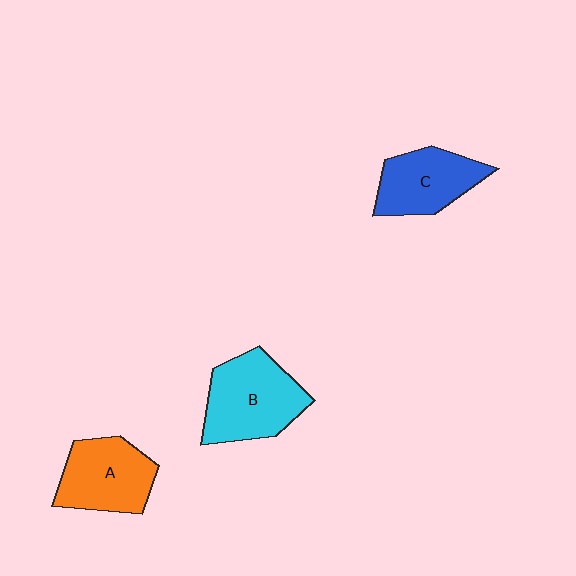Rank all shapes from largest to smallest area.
From largest to smallest: B (cyan), A (orange), C (blue).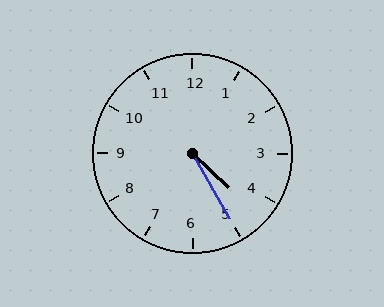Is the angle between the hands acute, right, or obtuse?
It is acute.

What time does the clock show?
4:25.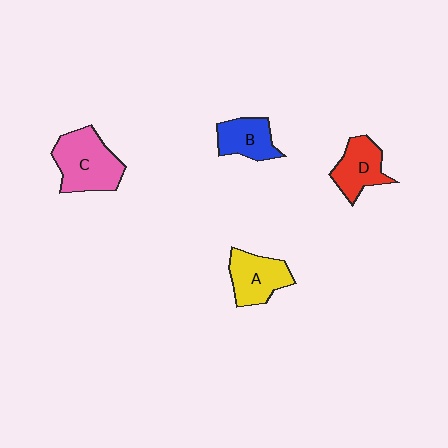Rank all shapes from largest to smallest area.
From largest to smallest: C (pink), A (yellow), D (red), B (blue).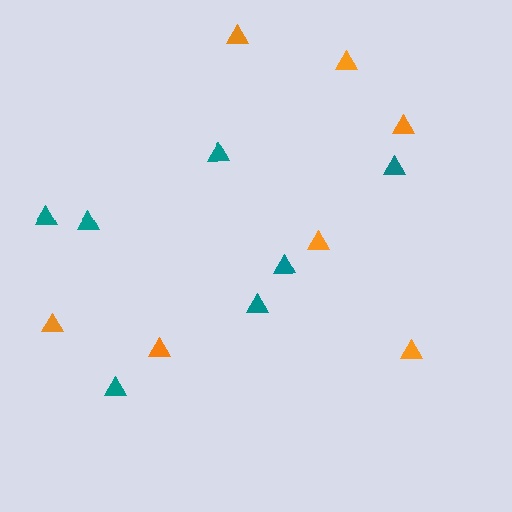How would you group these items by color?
There are 2 groups: one group of orange triangles (7) and one group of teal triangles (7).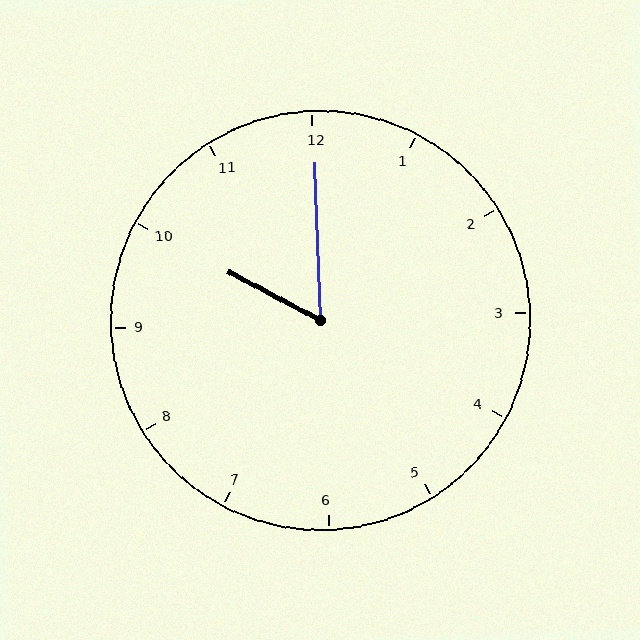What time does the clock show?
10:00.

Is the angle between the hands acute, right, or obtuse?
It is acute.